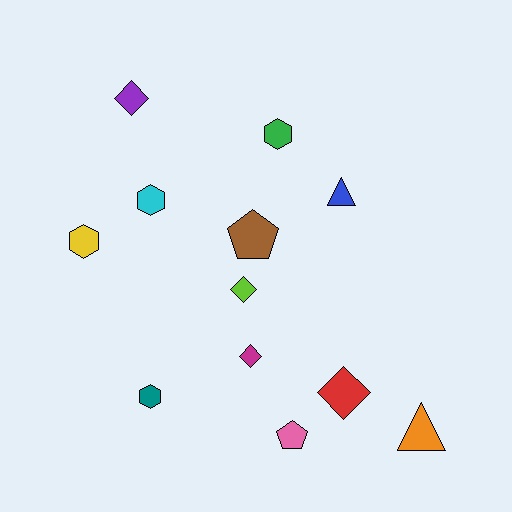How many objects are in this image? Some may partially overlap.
There are 12 objects.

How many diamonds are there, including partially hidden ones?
There are 4 diamonds.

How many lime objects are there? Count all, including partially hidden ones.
There is 1 lime object.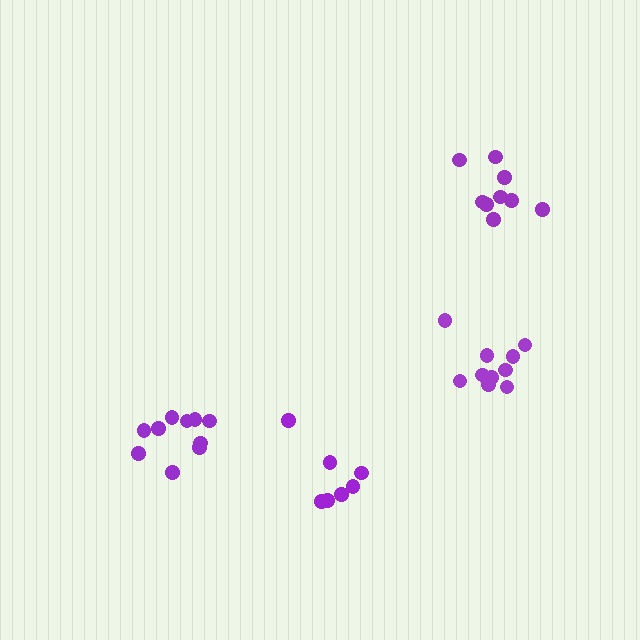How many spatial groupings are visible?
There are 4 spatial groupings.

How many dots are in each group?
Group 1: 9 dots, Group 2: 10 dots, Group 3: 7 dots, Group 4: 10 dots (36 total).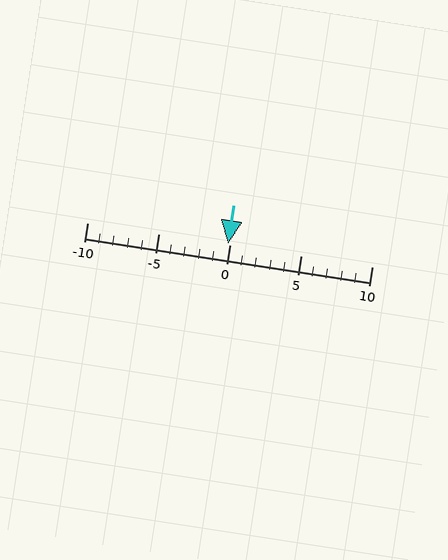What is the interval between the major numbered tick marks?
The major tick marks are spaced 5 units apart.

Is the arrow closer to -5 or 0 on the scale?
The arrow is closer to 0.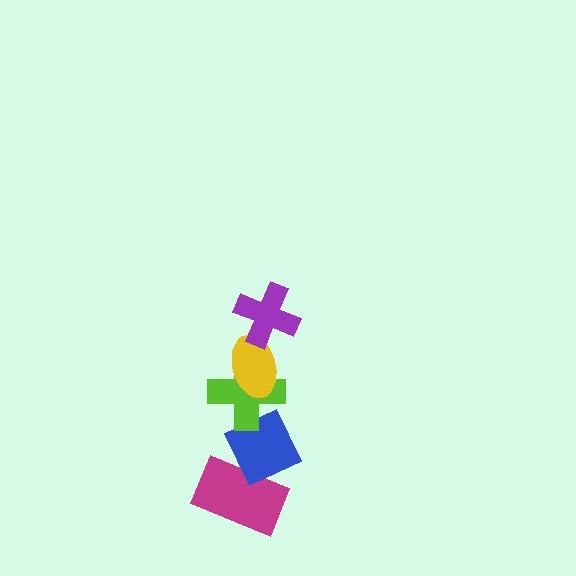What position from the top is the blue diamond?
The blue diamond is 4th from the top.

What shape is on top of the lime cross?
The yellow ellipse is on top of the lime cross.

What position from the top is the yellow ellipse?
The yellow ellipse is 2nd from the top.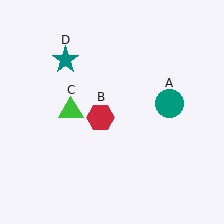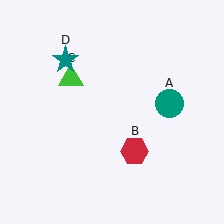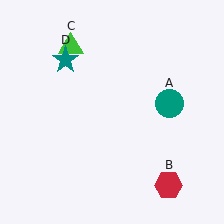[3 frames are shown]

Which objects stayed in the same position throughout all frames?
Teal circle (object A) and teal star (object D) remained stationary.